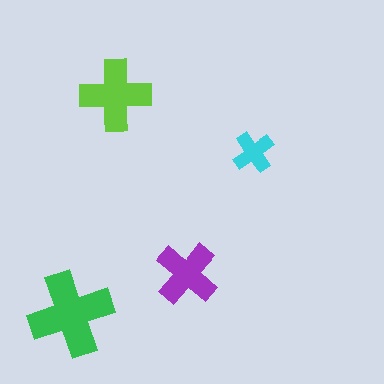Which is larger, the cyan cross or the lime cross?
The lime one.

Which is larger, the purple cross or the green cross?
The green one.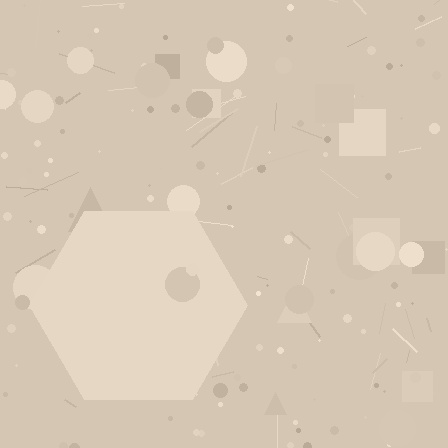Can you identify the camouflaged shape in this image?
The camouflaged shape is a hexagon.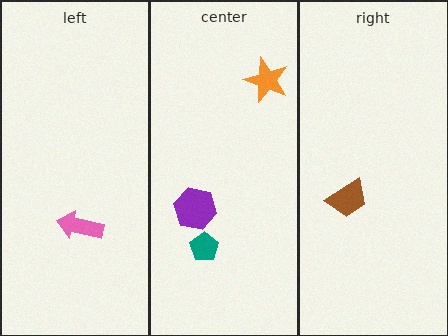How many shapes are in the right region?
1.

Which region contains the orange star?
The center region.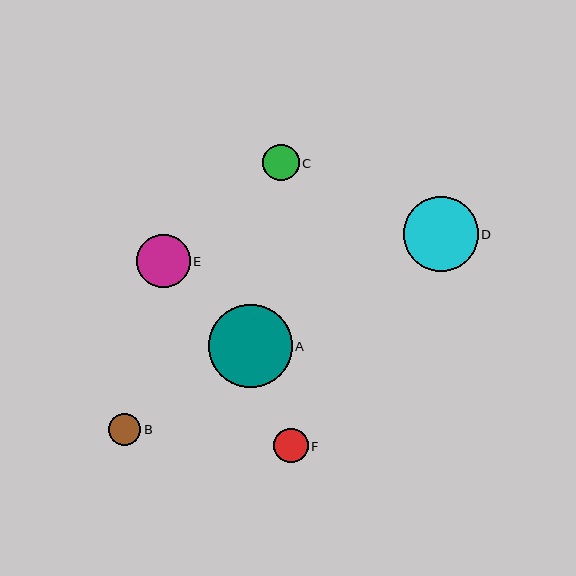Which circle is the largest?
Circle A is the largest with a size of approximately 83 pixels.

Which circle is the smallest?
Circle B is the smallest with a size of approximately 32 pixels.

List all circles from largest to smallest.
From largest to smallest: A, D, E, C, F, B.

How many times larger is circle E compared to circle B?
Circle E is approximately 1.7 times the size of circle B.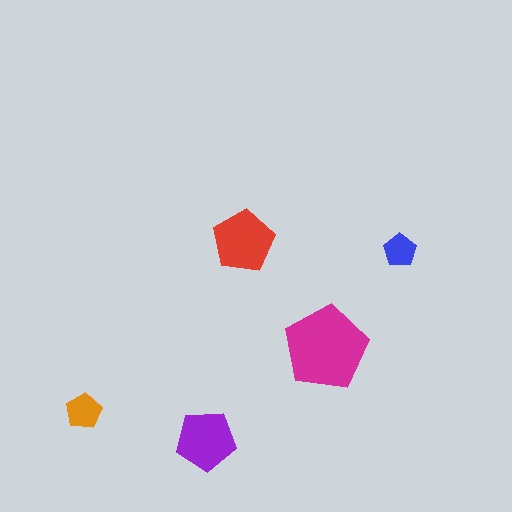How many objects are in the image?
There are 5 objects in the image.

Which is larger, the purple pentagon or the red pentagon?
The red one.